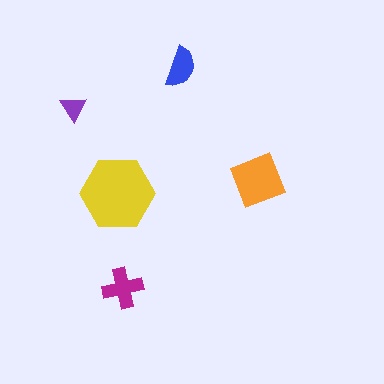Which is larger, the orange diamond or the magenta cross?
The orange diamond.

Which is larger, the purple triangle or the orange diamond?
The orange diamond.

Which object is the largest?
The yellow hexagon.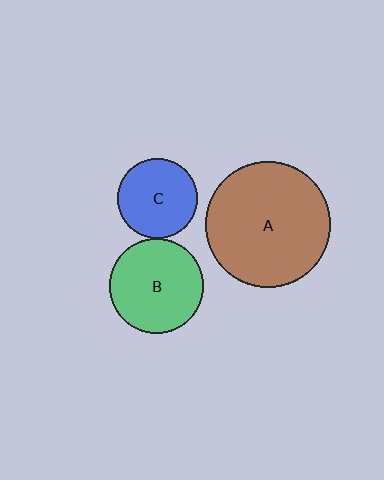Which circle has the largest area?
Circle A (brown).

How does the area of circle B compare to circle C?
Approximately 1.4 times.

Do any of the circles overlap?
No, none of the circles overlap.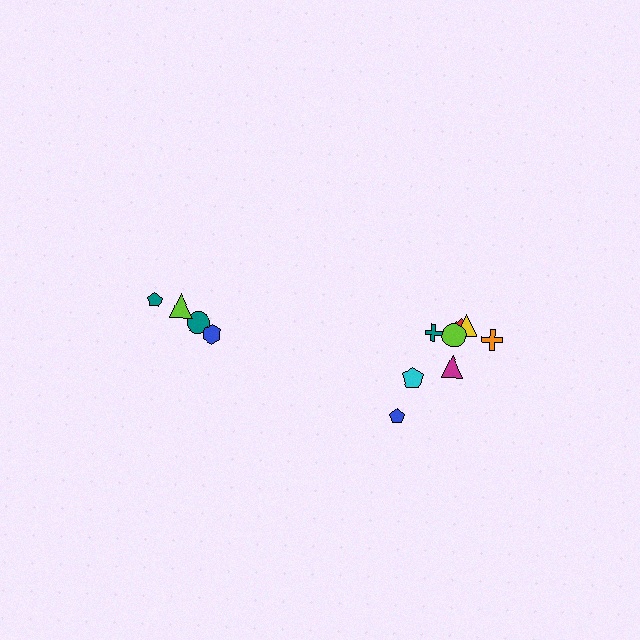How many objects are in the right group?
There are 8 objects.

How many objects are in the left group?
There are 4 objects.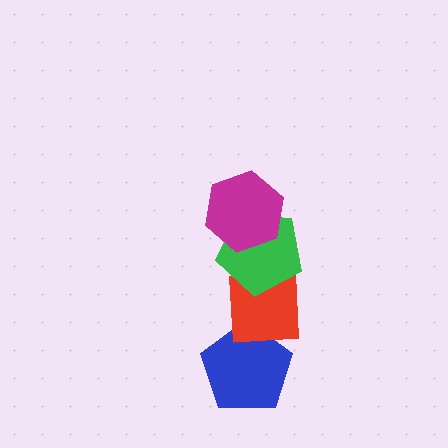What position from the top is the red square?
The red square is 3rd from the top.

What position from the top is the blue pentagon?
The blue pentagon is 4th from the top.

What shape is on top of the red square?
The green pentagon is on top of the red square.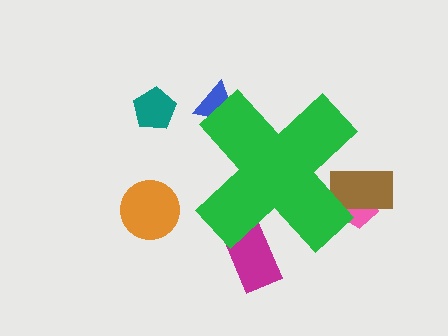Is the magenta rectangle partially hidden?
Yes, the magenta rectangle is partially hidden behind the green cross.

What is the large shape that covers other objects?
A green cross.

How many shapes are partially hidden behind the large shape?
4 shapes are partially hidden.